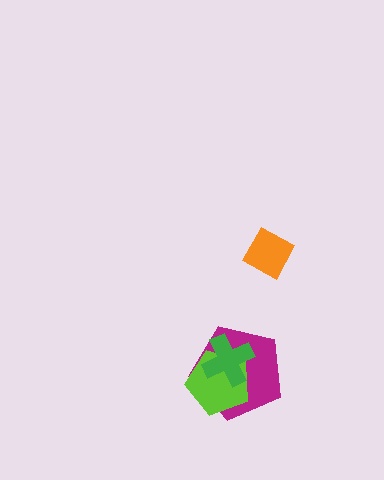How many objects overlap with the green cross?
2 objects overlap with the green cross.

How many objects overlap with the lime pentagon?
2 objects overlap with the lime pentagon.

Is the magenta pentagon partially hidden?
Yes, it is partially covered by another shape.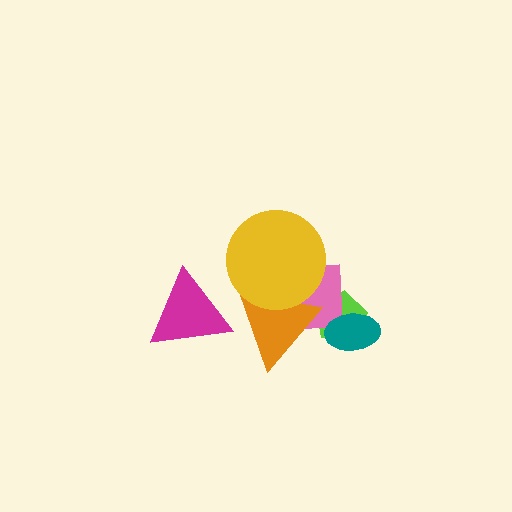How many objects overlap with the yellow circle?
2 objects overlap with the yellow circle.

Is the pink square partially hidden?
Yes, it is partially covered by another shape.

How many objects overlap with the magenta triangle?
0 objects overlap with the magenta triangle.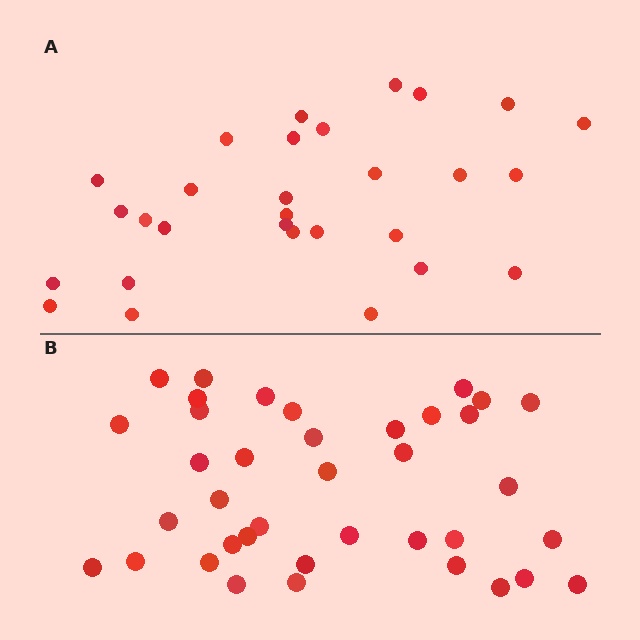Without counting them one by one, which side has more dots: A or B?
Region B (the bottom region) has more dots.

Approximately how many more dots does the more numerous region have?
Region B has roughly 8 or so more dots than region A.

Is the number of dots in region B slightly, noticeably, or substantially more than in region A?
Region B has noticeably more, but not dramatically so. The ratio is roughly 1.3 to 1.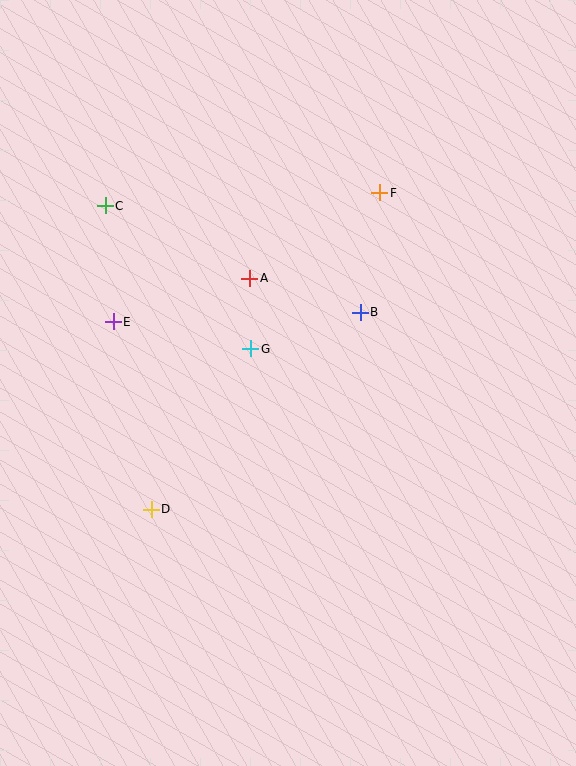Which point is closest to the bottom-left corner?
Point D is closest to the bottom-left corner.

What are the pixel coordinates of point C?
Point C is at (105, 206).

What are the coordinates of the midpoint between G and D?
The midpoint between G and D is at (201, 429).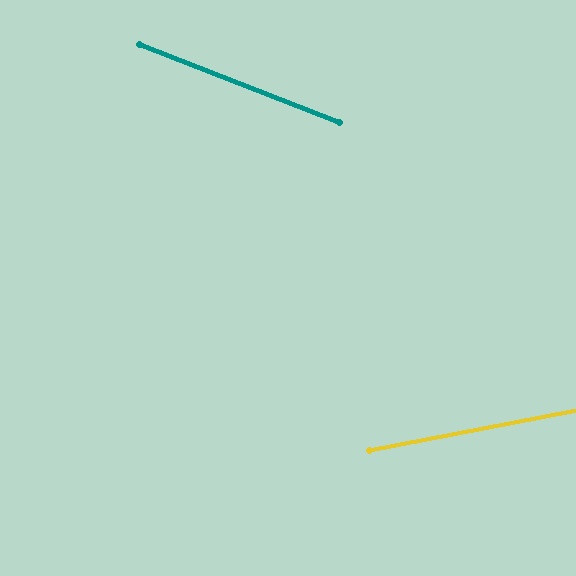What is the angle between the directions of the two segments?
Approximately 32 degrees.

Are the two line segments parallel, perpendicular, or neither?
Neither parallel nor perpendicular — they differ by about 32°.